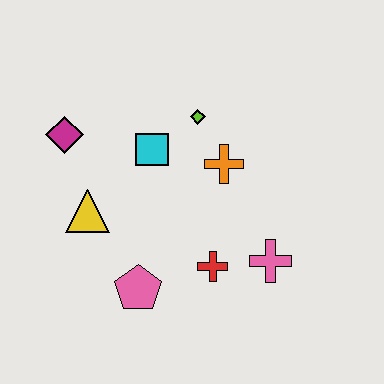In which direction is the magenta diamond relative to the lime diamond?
The magenta diamond is to the left of the lime diamond.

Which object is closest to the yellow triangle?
The magenta diamond is closest to the yellow triangle.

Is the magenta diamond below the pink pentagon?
No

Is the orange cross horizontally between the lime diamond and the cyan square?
No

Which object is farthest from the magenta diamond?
The pink cross is farthest from the magenta diamond.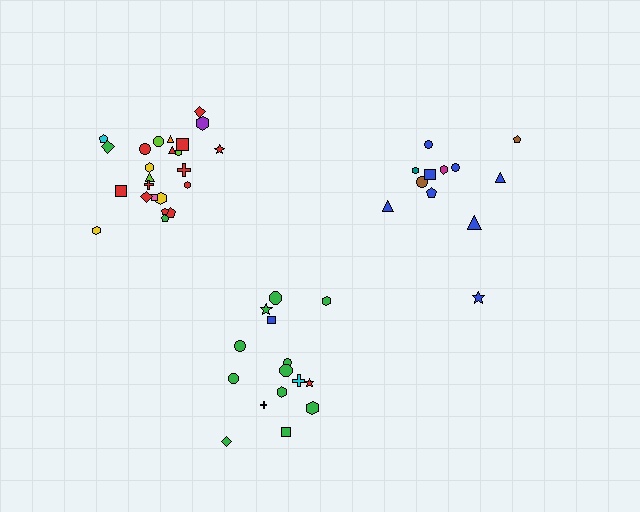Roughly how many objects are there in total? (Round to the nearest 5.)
Roughly 50 objects in total.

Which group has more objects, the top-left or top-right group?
The top-left group.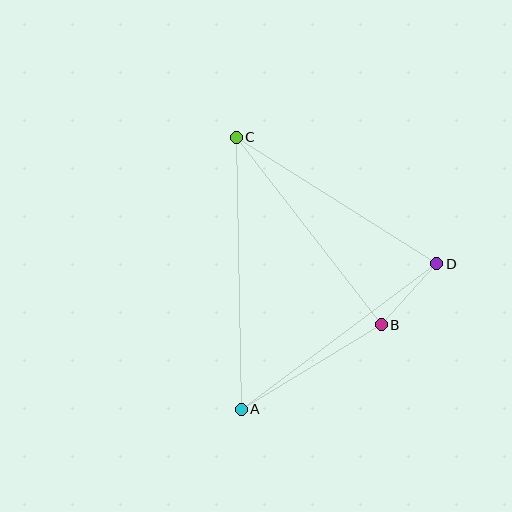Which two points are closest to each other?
Points B and D are closest to each other.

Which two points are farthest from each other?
Points A and C are farthest from each other.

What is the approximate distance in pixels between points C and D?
The distance between C and D is approximately 237 pixels.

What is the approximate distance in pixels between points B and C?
The distance between B and C is approximately 237 pixels.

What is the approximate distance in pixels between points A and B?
The distance between A and B is approximately 164 pixels.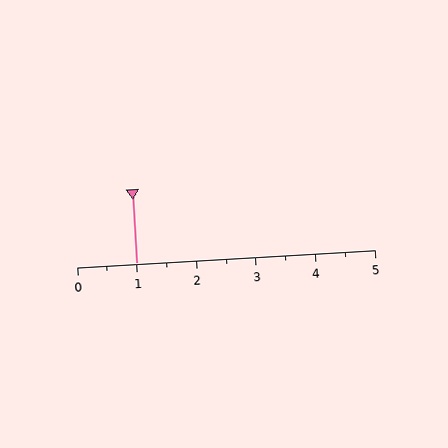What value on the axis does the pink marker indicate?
The marker indicates approximately 1.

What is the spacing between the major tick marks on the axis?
The major ticks are spaced 1 apart.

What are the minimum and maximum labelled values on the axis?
The axis runs from 0 to 5.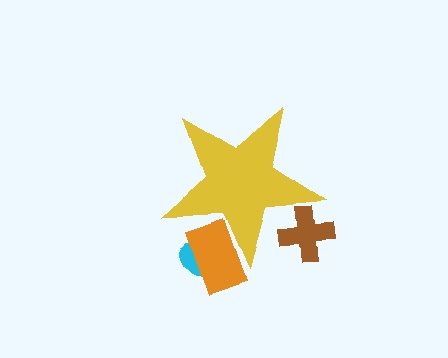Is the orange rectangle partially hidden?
Yes, the orange rectangle is partially hidden behind the yellow star.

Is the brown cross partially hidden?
Yes, the brown cross is partially hidden behind the yellow star.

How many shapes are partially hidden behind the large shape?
3 shapes are partially hidden.